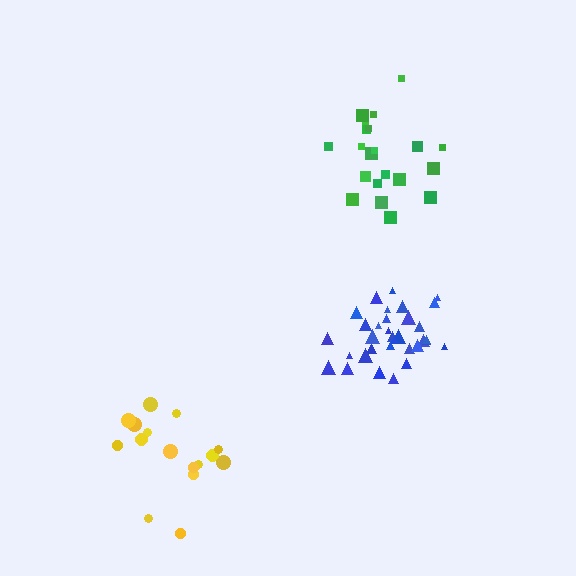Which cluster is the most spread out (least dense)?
Yellow.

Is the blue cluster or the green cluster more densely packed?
Blue.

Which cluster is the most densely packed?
Blue.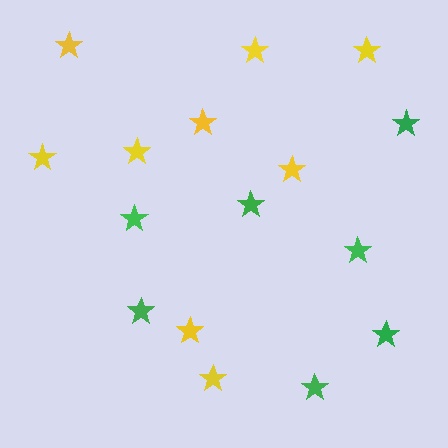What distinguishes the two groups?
There are 2 groups: one group of green stars (7) and one group of yellow stars (9).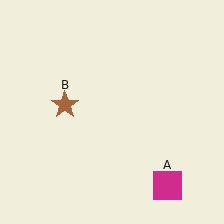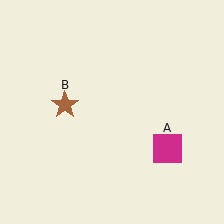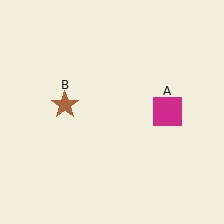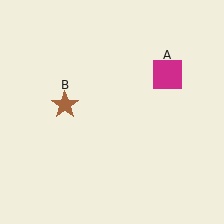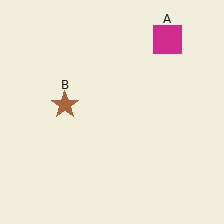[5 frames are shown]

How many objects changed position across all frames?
1 object changed position: magenta square (object A).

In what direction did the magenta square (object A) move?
The magenta square (object A) moved up.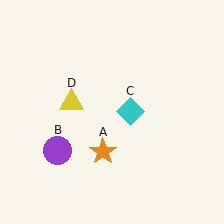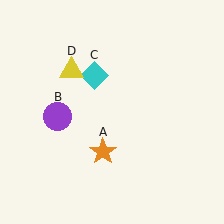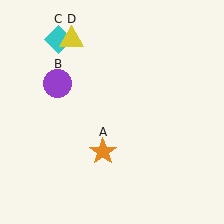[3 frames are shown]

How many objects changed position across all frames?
3 objects changed position: purple circle (object B), cyan diamond (object C), yellow triangle (object D).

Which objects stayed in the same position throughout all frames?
Orange star (object A) remained stationary.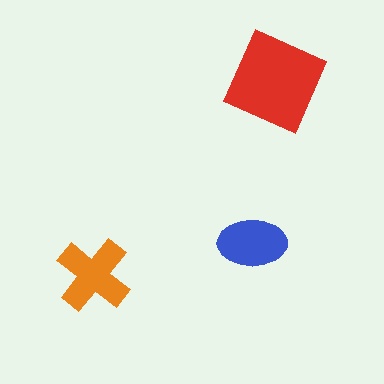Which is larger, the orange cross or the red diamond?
The red diamond.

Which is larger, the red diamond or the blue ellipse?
The red diamond.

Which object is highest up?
The red diamond is topmost.